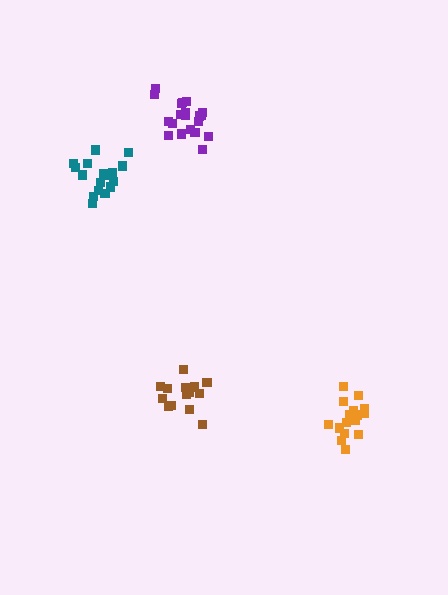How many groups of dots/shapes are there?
There are 4 groups.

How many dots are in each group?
Group 1: 18 dots, Group 2: 15 dots, Group 3: 20 dots, Group 4: 19 dots (72 total).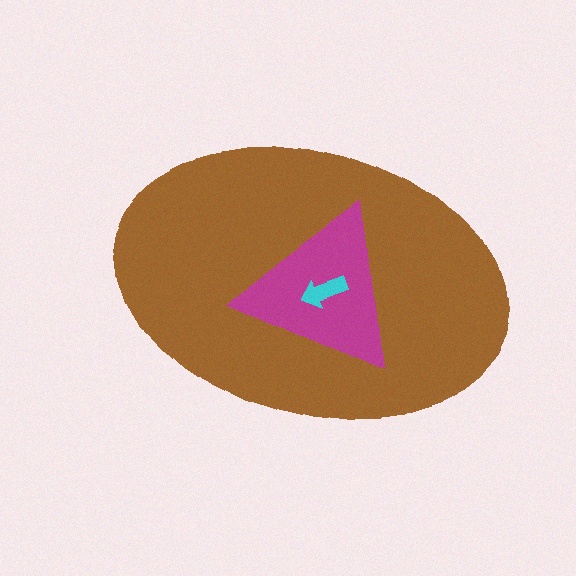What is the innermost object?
The cyan arrow.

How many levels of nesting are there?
3.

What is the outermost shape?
The brown ellipse.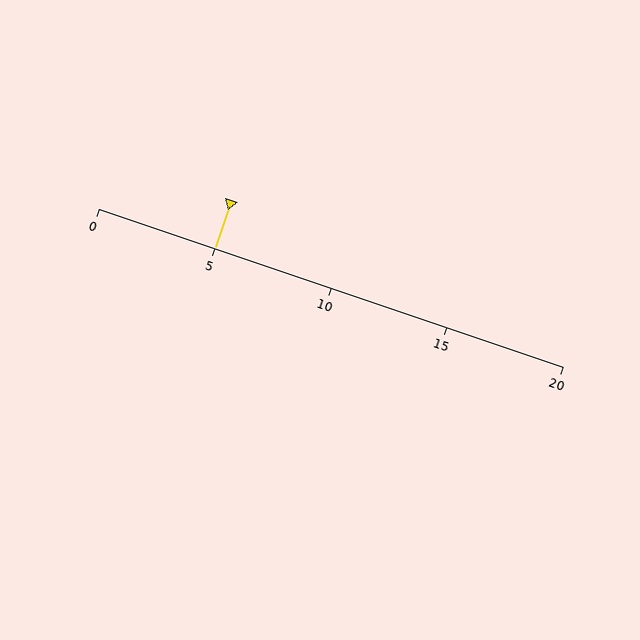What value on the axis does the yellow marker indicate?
The marker indicates approximately 5.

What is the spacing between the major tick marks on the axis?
The major ticks are spaced 5 apart.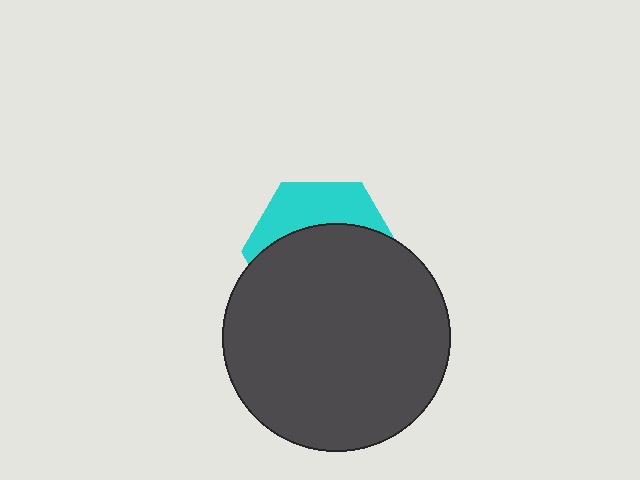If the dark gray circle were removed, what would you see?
You would see the complete cyan hexagon.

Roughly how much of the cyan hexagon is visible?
A small part of it is visible (roughly 34%).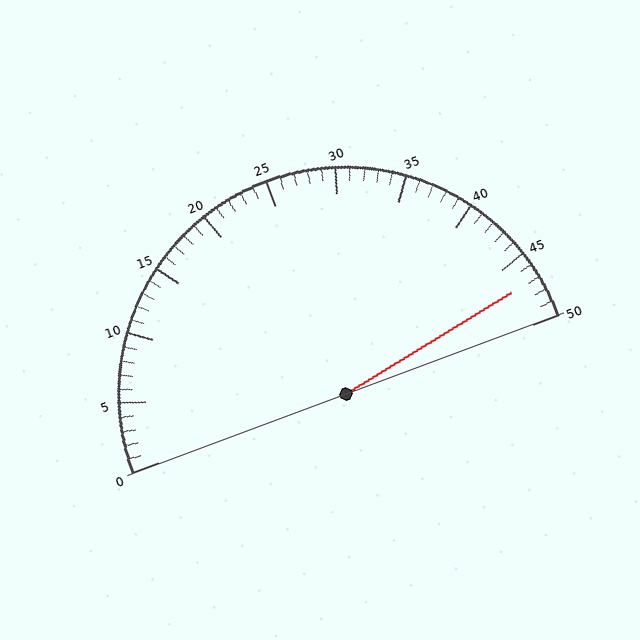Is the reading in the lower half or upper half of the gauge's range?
The reading is in the upper half of the range (0 to 50).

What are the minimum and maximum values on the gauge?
The gauge ranges from 0 to 50.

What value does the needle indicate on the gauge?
The needle indicates approximately 47.